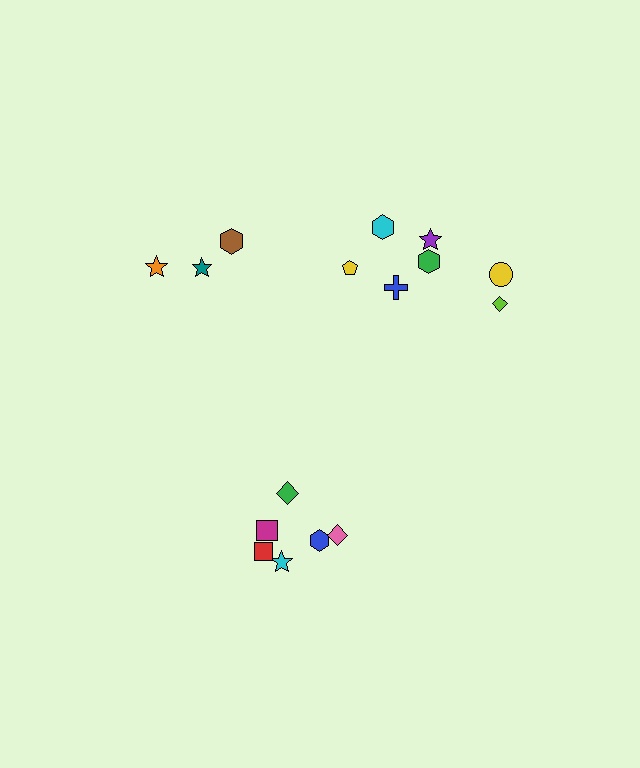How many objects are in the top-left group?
There are 3 objects.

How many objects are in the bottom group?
There are 6 objects.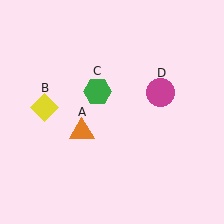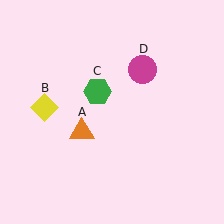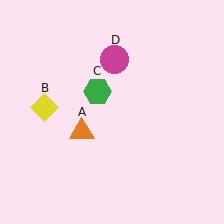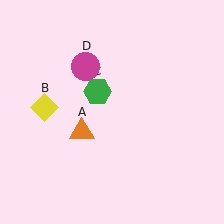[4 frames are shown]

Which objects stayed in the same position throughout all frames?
Orange triangle (object A) and yellow diamond (object B) and green hexagon (object C) remained stationary.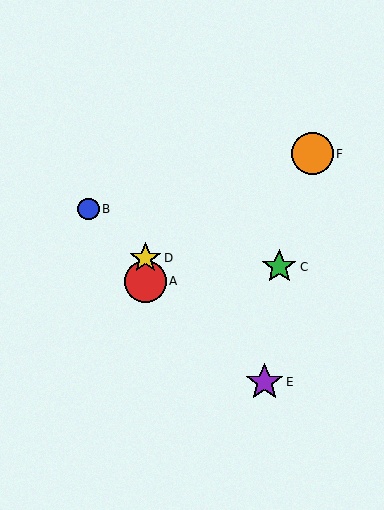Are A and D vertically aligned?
Yes, both are at x≈145.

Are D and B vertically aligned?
No, D is at x≈145 and B is at x≈89.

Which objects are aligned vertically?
Objects A, D are aligned vertically.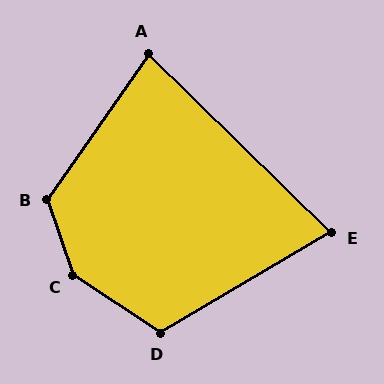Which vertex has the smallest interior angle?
E, at approximately 75 degrees.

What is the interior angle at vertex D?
Approximately 116 degrees (obtuse).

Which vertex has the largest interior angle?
C, at approximately 143 degrees.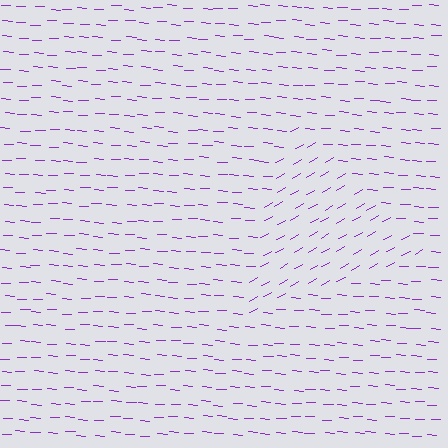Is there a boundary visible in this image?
Yes, there is a texture boundary formed by a change in line orientation.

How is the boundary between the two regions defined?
The boundary is defined purely by a change in line orientation (approximately 34 degrees difference). All lines are the same color and thickness.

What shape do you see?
I see a triangle.